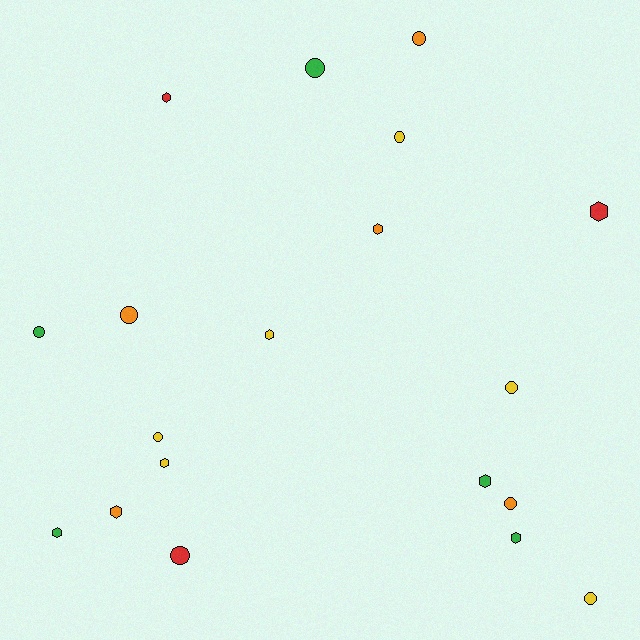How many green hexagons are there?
There are 3 green hexagons.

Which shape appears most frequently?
Circle, with 10 objects.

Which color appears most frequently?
Yellow, with 6 objects.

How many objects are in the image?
There are 19 objects.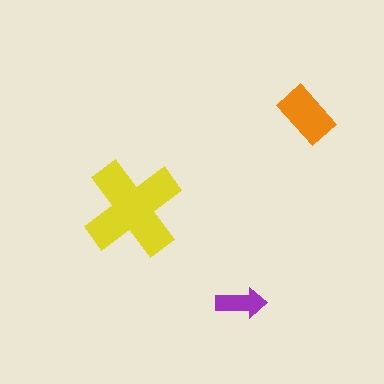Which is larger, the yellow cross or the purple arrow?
The yellow cross.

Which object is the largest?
The yellow cross.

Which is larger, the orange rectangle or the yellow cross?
The yellow cross.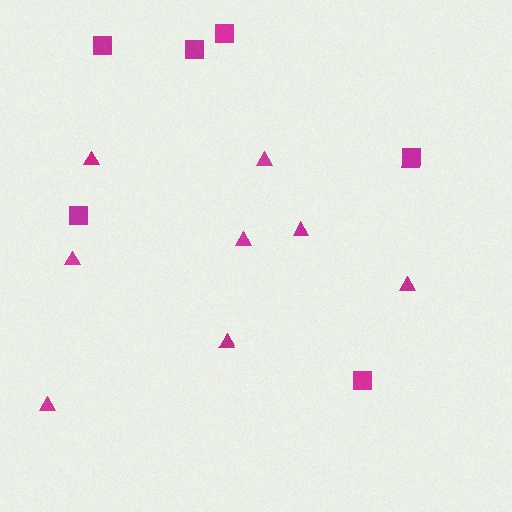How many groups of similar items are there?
There are 2 groups: one group of triangles (8) and one group of squares (6).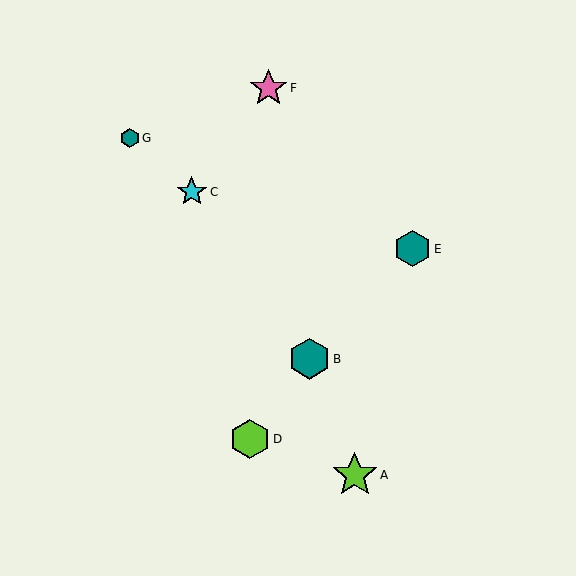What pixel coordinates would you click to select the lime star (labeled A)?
Click at (355, 475) to select the lime star A.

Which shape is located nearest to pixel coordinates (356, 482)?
The lime star (labeled A) at (355, 475) is nearest to that location.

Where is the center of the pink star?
The center of the pink star is at (269, 88).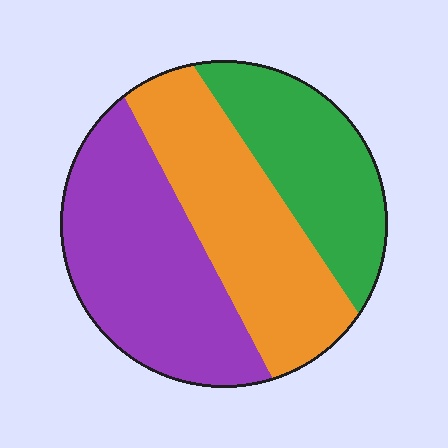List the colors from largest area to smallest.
From largest to smallest: purple, orange, green.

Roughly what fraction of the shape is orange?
Orange covers 35% of the shape.